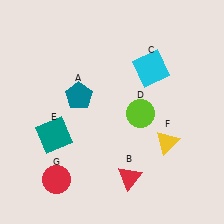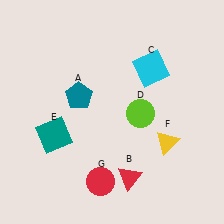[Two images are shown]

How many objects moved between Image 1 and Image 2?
1 object moved between the two images.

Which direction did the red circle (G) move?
The red circle (G) moved right.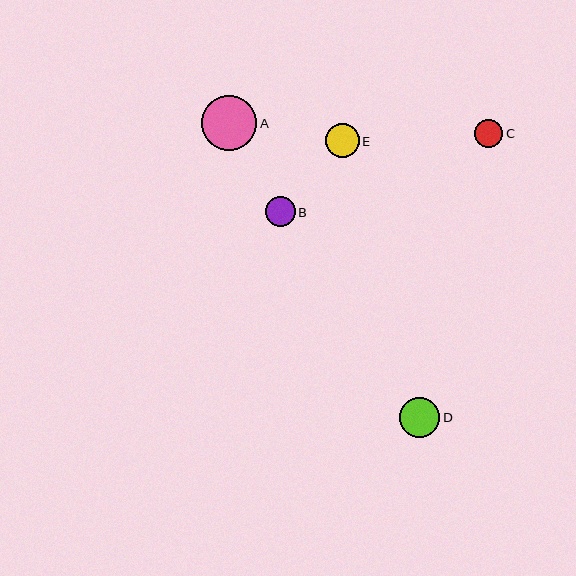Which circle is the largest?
Circle A is the largest with a size of approximately 55 pixels.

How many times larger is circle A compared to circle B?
Circle A is approximately 1.8 times the size of circle B.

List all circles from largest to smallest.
From largest to smallest: A, D, E, B, C.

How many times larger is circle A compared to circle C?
Circle A is approximately 1.9 times the size of circle C.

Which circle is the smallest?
Circle C is the smallest with a size of approximately 29 pixels.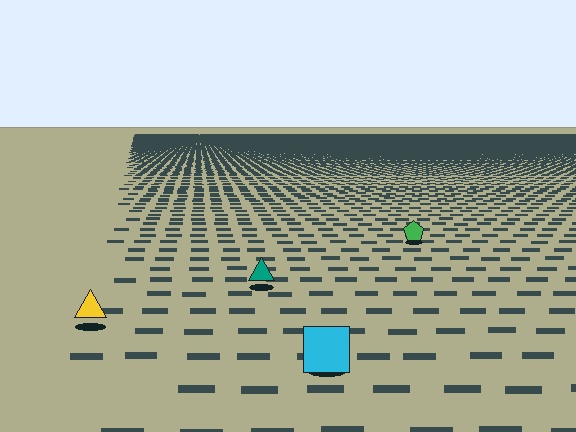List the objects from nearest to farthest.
From nearest to farthest: the cyan square, the yellow triangle, the teal triangle, the green pentagon.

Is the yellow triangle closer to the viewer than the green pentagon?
Yes. The yellow triangle is closer — you can tell from the texture gradient: the ground texture is coarser near it.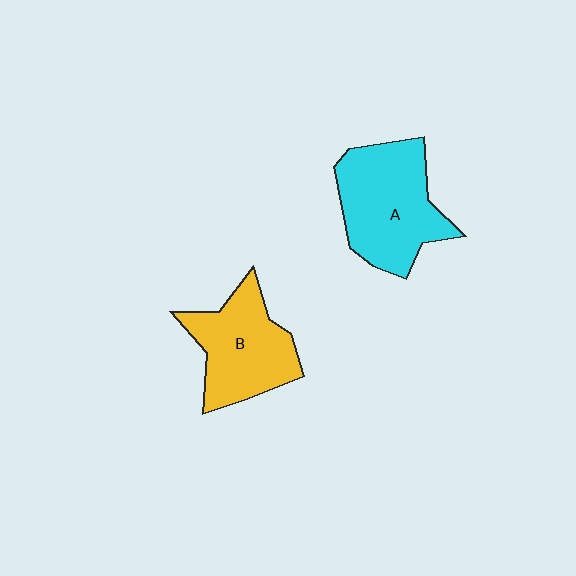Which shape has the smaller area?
Shape B (yellow).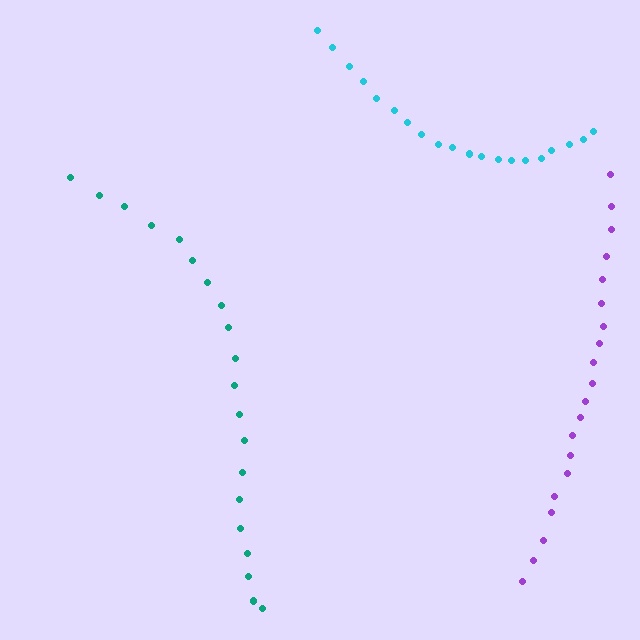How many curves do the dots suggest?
There are 3 distinct paths.